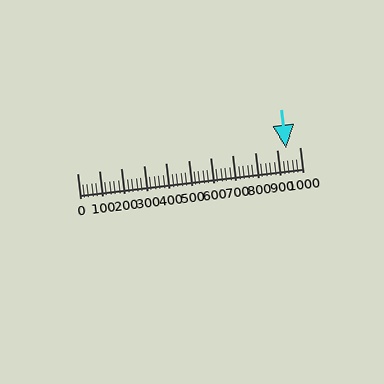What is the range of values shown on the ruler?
The ruler shows values from 0 to 1000.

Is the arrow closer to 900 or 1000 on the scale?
The arrow is closer to 900.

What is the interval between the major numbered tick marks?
The major tick marks are spaced 100 units apart.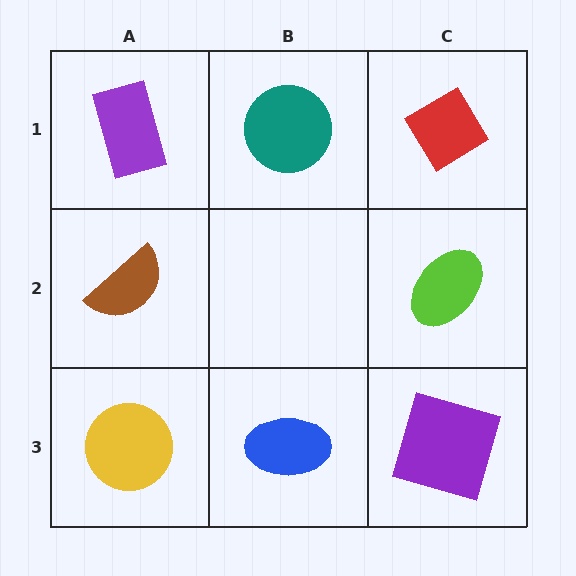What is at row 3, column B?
A blue ellipse.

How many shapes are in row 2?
2 shapes.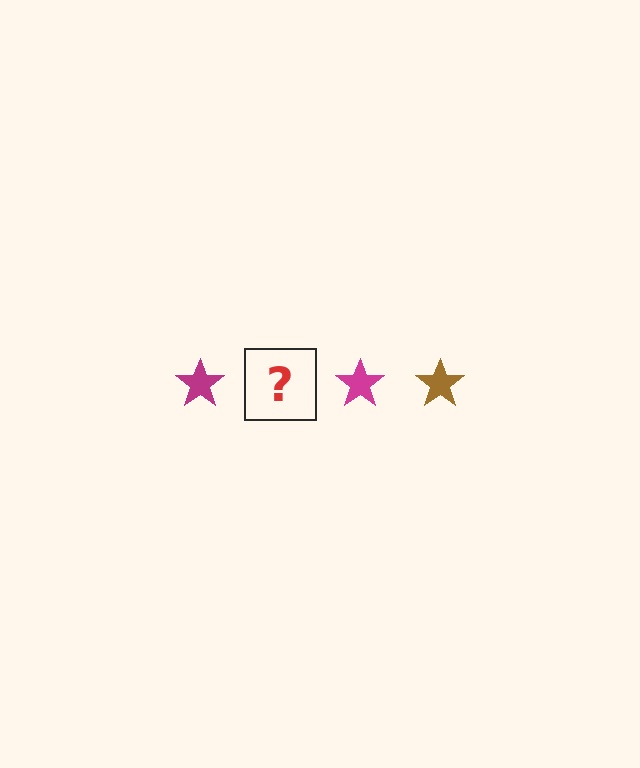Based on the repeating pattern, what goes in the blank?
The blank should be a brown star.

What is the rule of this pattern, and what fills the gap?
The rule is that the pattern cycles through magenta, brown stars. The gap should be filled with a brown star.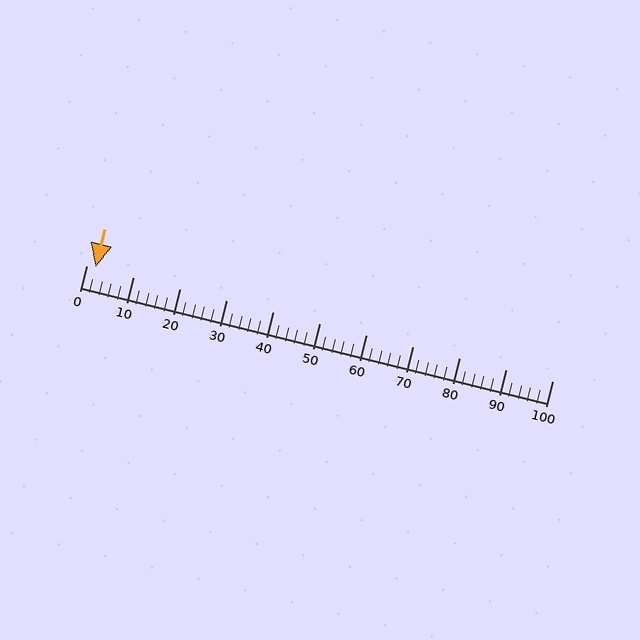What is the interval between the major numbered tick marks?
The major tick marks are spaced 10 units apart.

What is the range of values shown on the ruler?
The ruler shows values from 0 to 100.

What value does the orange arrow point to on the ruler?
The orange arrow points to approximately 2.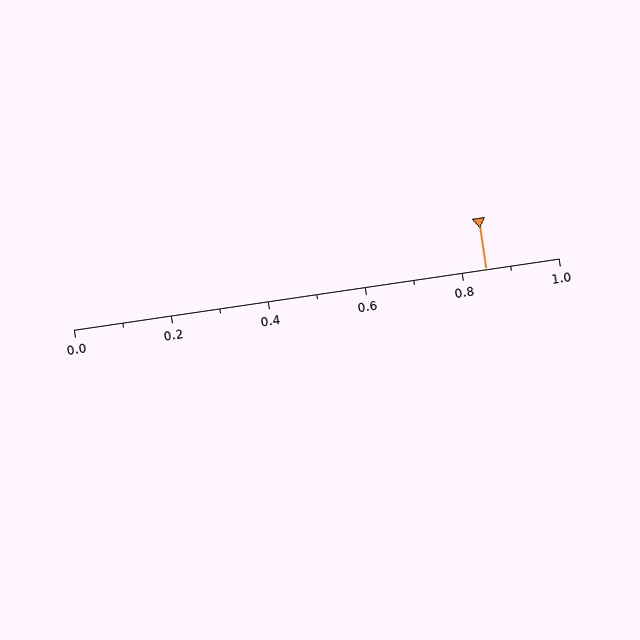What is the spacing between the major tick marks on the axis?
The major ticks are spaced 0.2 apart.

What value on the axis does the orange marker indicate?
The marker indicates approximately 0.85.